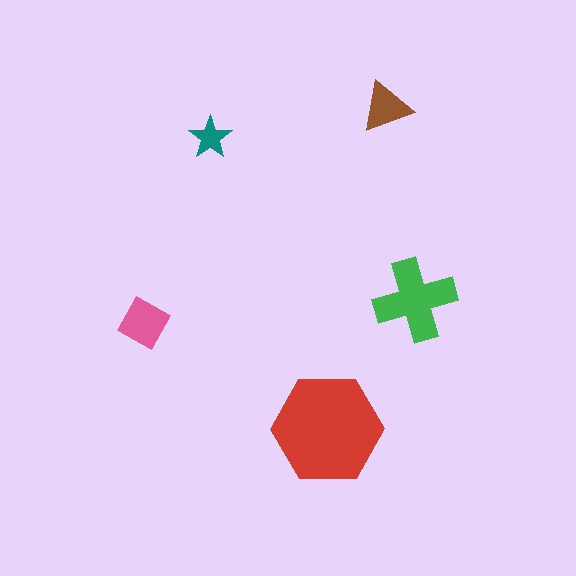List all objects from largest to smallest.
The red hexagon, the green cross, the pink diamond, the brown triangle, the teal star.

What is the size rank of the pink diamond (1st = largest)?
3rd.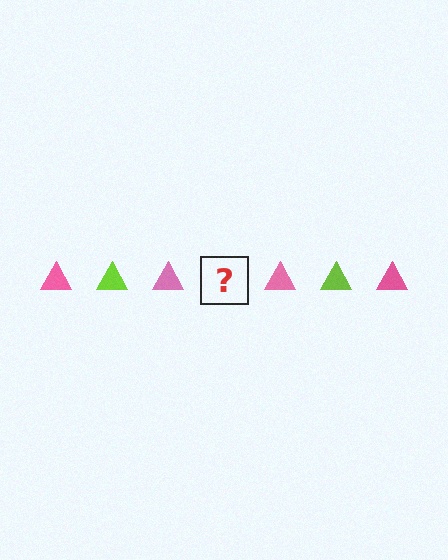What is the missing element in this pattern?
The missing element is a lime triangle.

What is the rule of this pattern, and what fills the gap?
The rule is that the pattern cycles through pink, lime triangles. The gap should be filled with a lime triangle.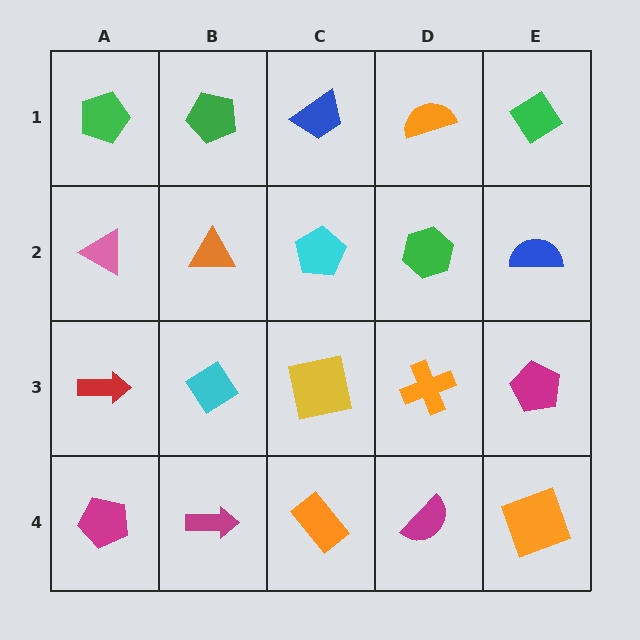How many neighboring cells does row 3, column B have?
4.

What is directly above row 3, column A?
A pink triangle.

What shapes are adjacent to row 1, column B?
An orange triangle (row 2, column B), a green pentagon (row 1, column A), a blue trapezoid (row 1, column C).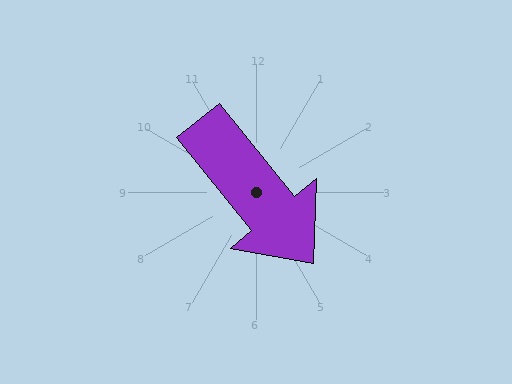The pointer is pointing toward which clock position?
Roughly 5 o'clock.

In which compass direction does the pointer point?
Southeast.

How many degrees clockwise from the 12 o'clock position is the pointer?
Approximately 141 degrees.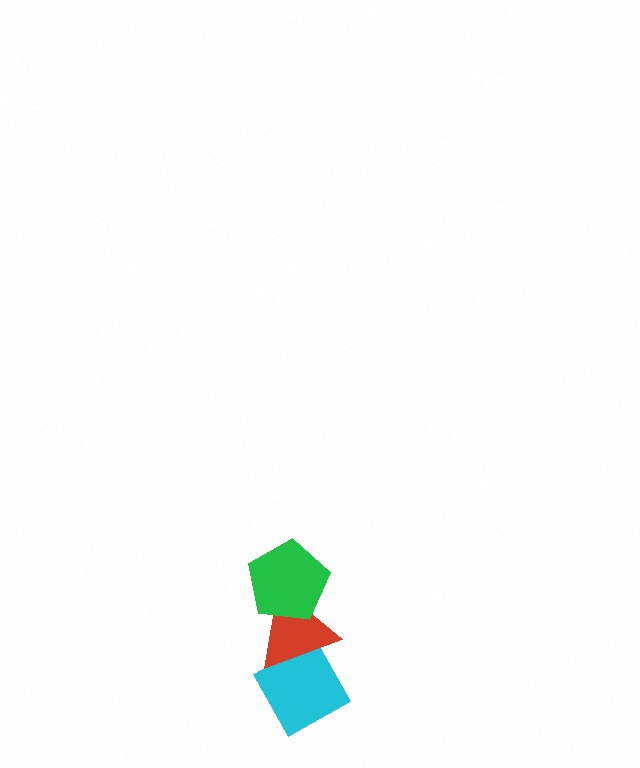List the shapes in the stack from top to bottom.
From top to bottom: the green pentagon, the red triangle, the cyan diamond.